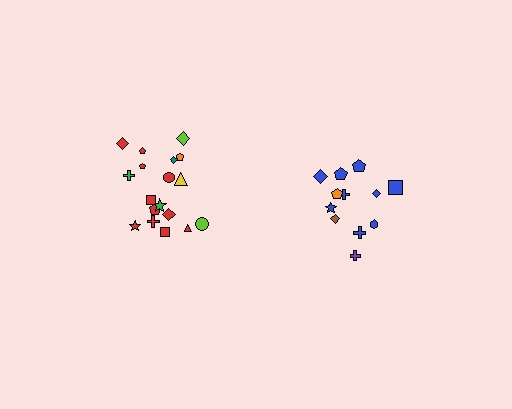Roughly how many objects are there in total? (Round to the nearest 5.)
Roughly 30 objects in total.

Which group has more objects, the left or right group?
The left group.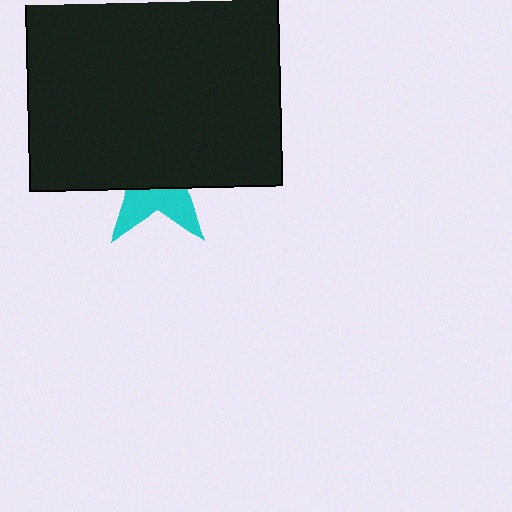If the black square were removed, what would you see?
You would see the complete cyan star.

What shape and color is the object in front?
The object in front is a black square.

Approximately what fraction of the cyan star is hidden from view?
Roughly 65% of the cyan star is hidden behind the black square.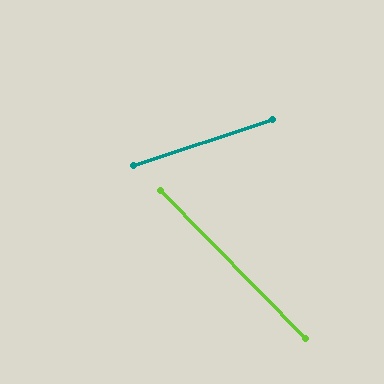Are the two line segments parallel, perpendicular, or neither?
Neither parallel nor perpendicular — they differ by about 64°.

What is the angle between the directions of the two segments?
Approximately 64 degrees.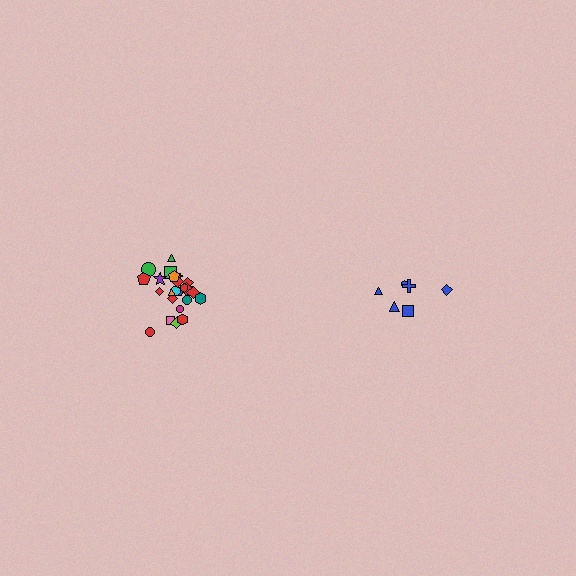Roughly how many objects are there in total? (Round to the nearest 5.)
Roughly 30 objects in total.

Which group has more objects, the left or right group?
The left group.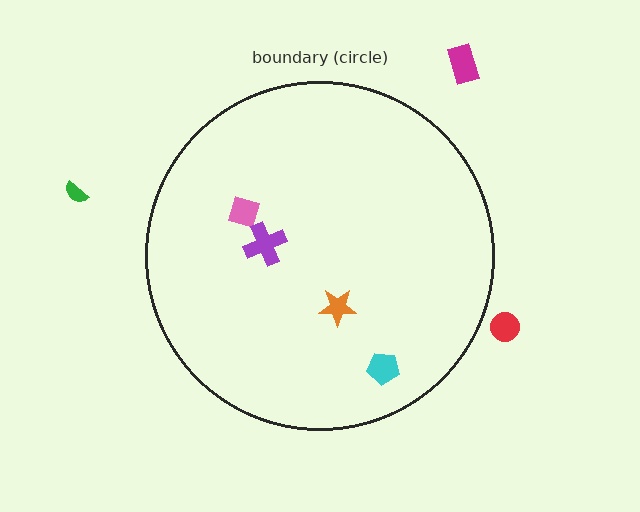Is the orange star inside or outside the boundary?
Inside.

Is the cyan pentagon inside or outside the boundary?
Inside.